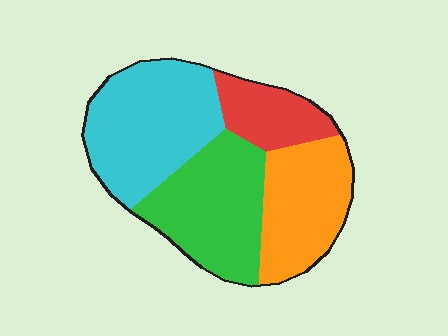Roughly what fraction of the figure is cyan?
Cyan covers 33% of the figure.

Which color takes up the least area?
Red, at roughly 15%.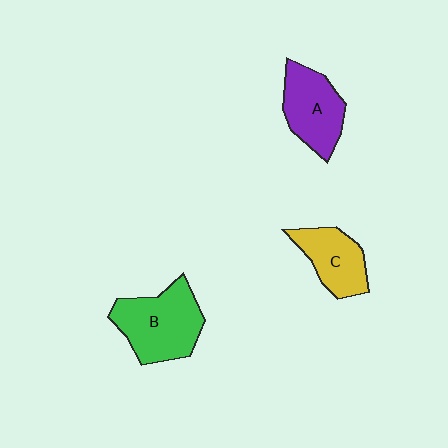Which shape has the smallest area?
Shape C (yellow).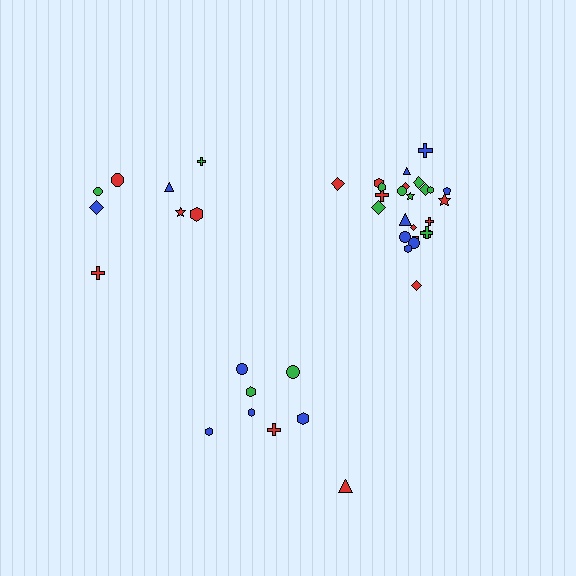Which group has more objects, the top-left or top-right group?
The top-right group.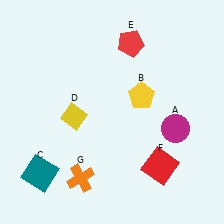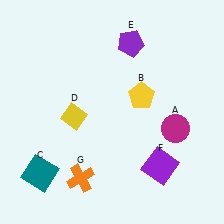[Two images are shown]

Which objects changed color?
E changed from red to purple. F changed from red to purple.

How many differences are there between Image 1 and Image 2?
There are 2 differences between the two images.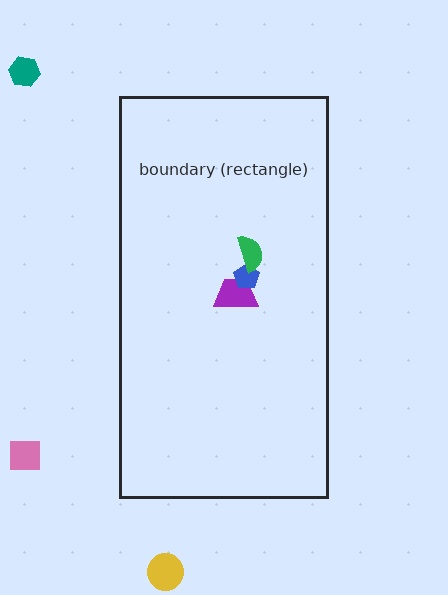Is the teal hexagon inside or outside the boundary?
Outside.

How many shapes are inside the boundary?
3 inside, 3 outside.